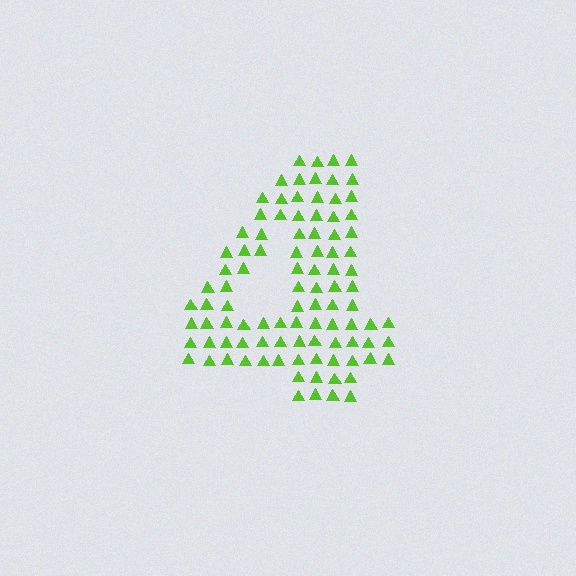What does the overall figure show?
The overall figure shows the digit 4.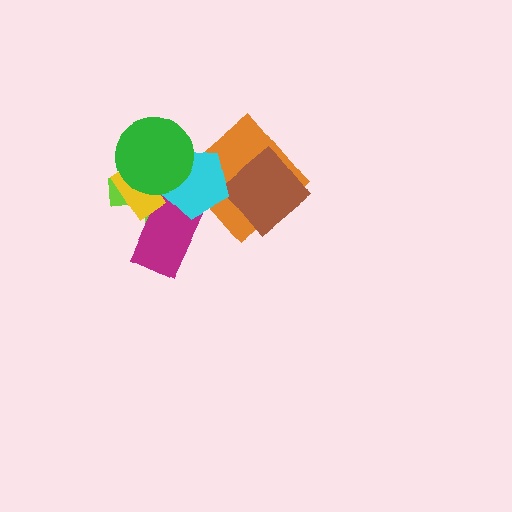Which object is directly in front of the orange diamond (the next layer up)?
The brown diamond is directly in front of the orange diamond.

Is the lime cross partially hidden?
Yes, it is partially covered by another shape.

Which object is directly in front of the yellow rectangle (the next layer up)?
The cyan pentagon is directly in front of the yellow rectangle.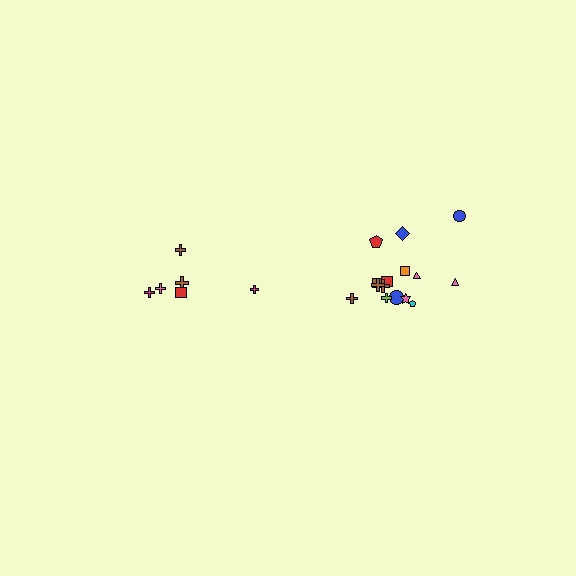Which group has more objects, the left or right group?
The right group.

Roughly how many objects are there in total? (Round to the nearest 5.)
Roughly 20 objects in total.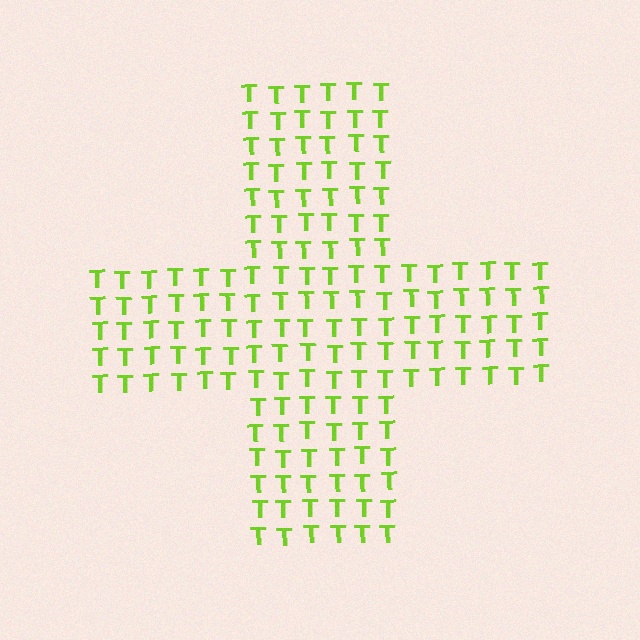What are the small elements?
The small elements are letter T's.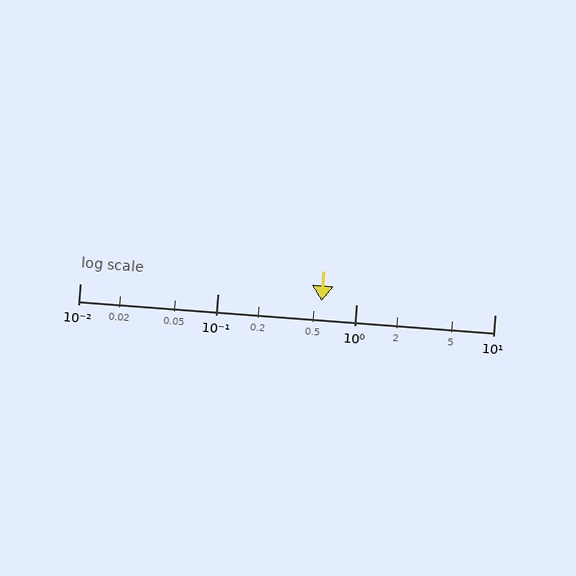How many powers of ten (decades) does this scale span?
The scale spans 3 decades, from 0.01 to 10.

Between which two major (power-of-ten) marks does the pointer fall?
The pointer is between 0.1 and 1.